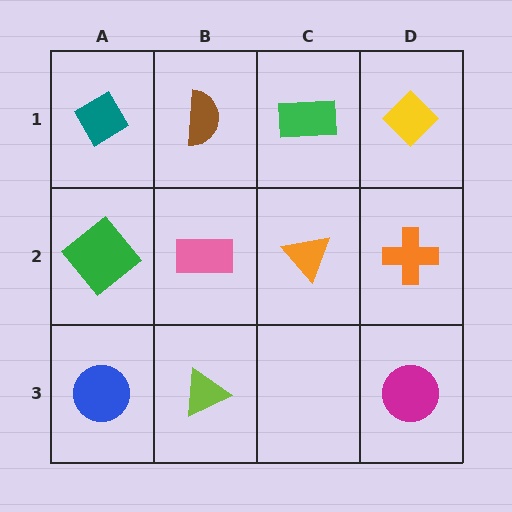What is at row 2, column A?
A green diamond.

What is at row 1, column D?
A yellow diamond.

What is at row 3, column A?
A blue circle.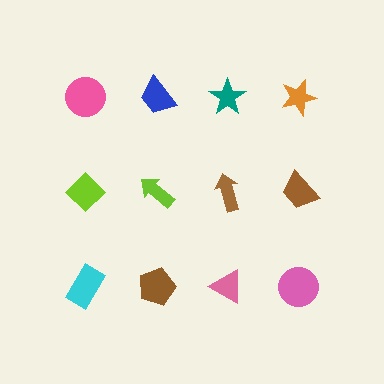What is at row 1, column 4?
An orange star.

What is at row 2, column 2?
A lime arrow.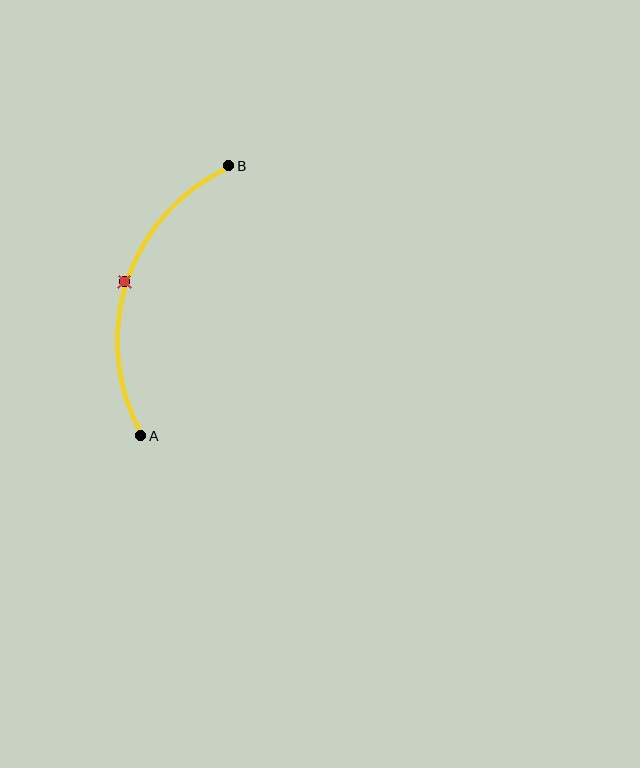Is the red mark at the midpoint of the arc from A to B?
Yes. The red mark lies on the arc at equal arc-length from both A and B — it is the arc midpoint.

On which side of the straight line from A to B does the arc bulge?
The arc bulges to the left of the straight line connecting A and B.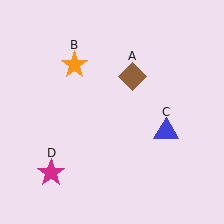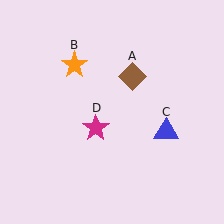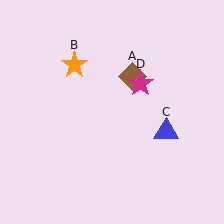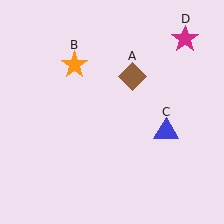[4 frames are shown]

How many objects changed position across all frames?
1 object changed position: magenta star (object D).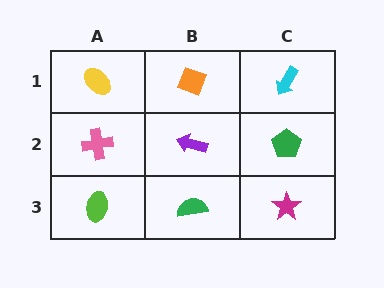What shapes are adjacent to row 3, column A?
A pink cross (row 2, column A), a green semicircle (row 3, column B).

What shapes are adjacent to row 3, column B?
A purple arrow (row 2, column B), a lime ellipse (row 3, column A), a magenta star (row 3, column C).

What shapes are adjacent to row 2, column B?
An orange diamond (row 1, column B), a green semicircle (row 3, column B), a pink cross (row 2, column A), a green pentagon (row 2, column C).